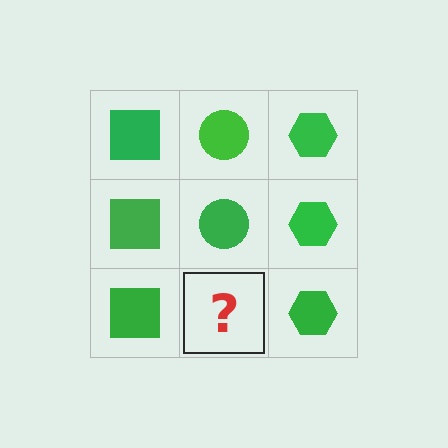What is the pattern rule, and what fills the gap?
The rule is that each column has a consistent shape. The gap should be filled with a green circle.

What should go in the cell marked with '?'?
The missing cell should contain a green circle.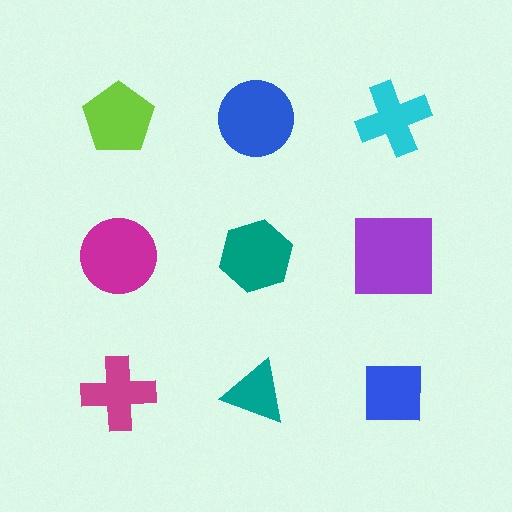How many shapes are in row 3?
3 shapes.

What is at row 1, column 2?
A blue circle.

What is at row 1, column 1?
A lime pentagon.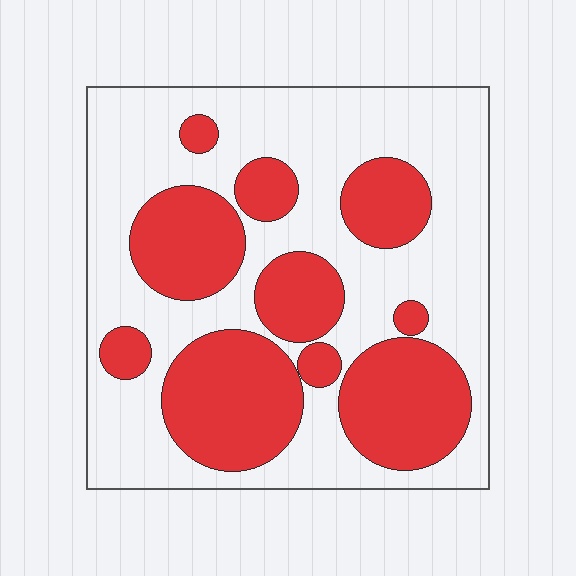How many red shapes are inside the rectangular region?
10.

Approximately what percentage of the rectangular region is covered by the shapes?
Approximately 40%.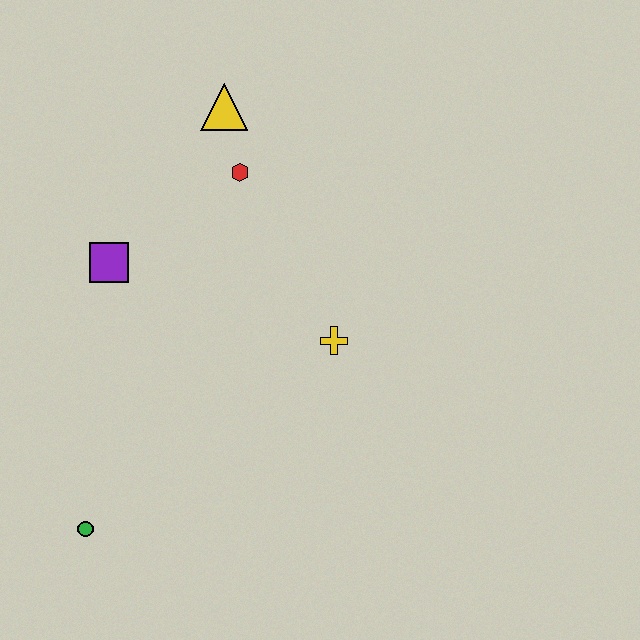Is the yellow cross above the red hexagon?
No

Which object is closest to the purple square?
The red hexagon is closest to the purple square.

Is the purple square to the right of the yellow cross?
No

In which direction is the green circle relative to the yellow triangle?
The green circle is below the yellow triangle.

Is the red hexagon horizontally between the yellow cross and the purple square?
Yes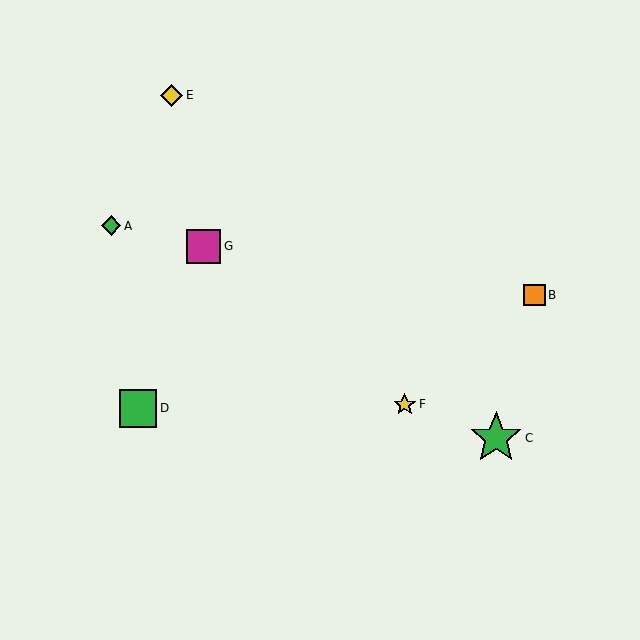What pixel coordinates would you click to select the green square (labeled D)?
Click at (138, 408) to select the green square D.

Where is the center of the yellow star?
The center of the yellow star is at (405, 404).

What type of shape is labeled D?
Shape D is a green square.